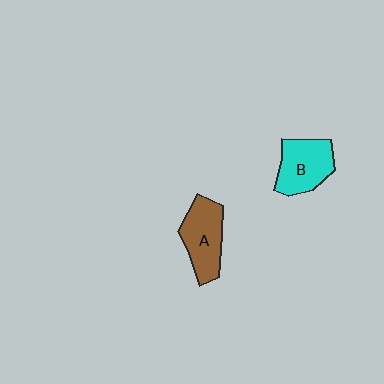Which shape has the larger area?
Shape A (brown).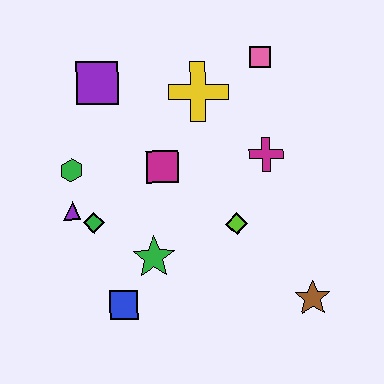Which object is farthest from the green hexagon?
The brown star is farthest from the green hexagon.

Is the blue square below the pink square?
Yes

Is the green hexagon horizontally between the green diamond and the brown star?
No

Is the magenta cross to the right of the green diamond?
Yes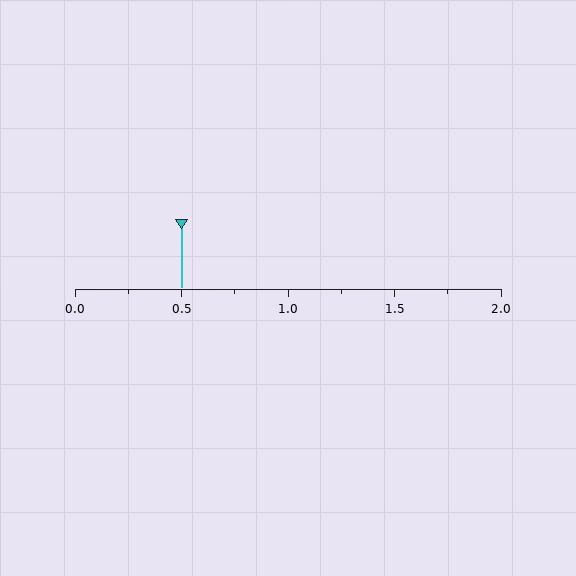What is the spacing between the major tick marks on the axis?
The major ticks are spaced 0.5 apart.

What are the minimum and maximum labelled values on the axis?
The axis runs from 0.0 to 2.0.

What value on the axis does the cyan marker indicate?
The marker indicates approximately 0.5.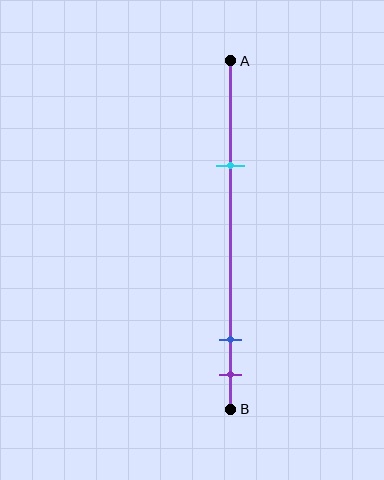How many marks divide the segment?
There are 3 marks dividing the segment.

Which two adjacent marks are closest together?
The blue and purple marks are the closest adjacent pair.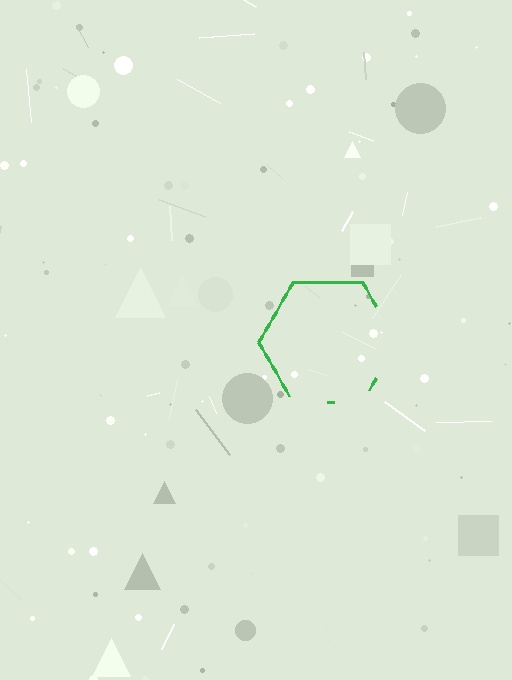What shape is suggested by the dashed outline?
The dashed outline suggests a hexagon.